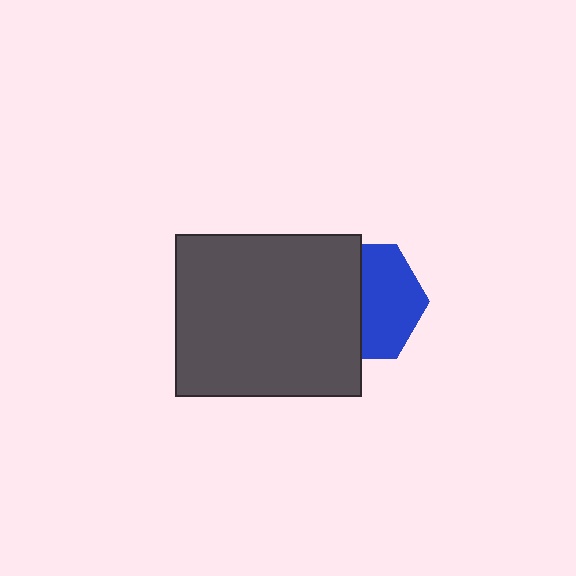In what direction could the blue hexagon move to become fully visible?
The blue hexagon could move right. That would shift it out from behind the dark gray rectangle entirely.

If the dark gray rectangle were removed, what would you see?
You would see the complete blue hexagon.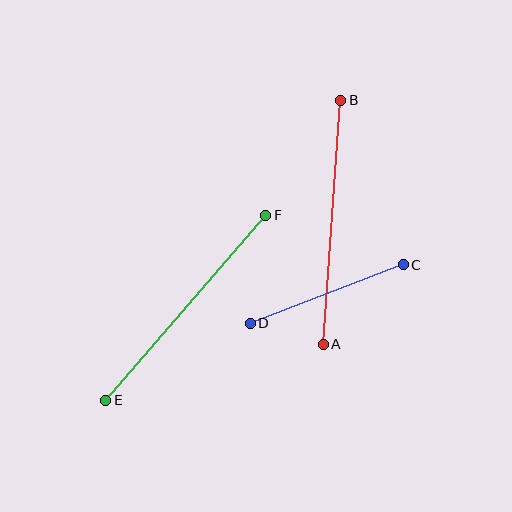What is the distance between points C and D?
The distance is approximately 164 pixels.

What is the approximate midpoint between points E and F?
The midpoint is at approximately (186, 308) pixels.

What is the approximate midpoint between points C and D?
The midpoint is at approximately (327, 294) pixels.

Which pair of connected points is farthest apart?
Points A and B are farthest apart.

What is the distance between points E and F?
The distance is approximately 245 pixels.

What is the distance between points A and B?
The distance is approximately 245 pixels.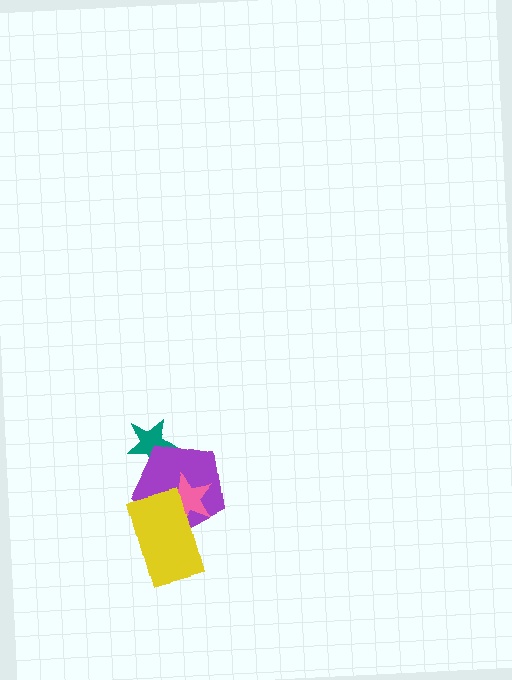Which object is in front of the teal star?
The purple pentagon is in front of the teal star.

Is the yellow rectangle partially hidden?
No, no other shape covers it.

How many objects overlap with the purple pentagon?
3 objects overlap with the purple pentagon.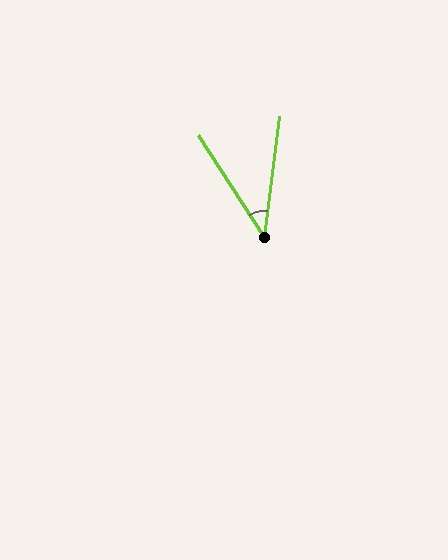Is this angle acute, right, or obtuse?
It is acute.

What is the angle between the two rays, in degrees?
Approximately 40 degrees.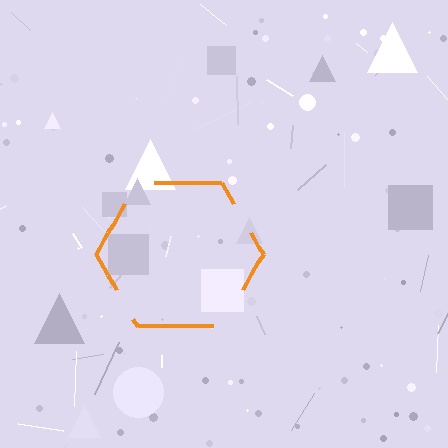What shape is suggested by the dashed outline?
The dashed outline suggests a hexagon.